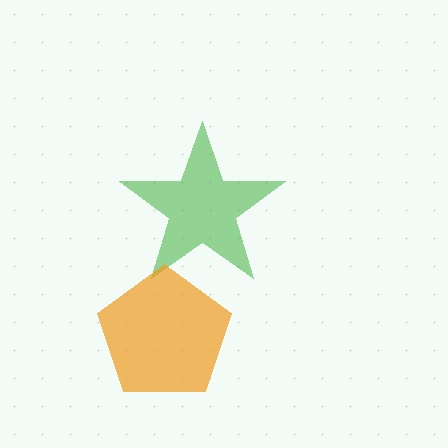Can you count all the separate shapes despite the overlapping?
Yes, there are 2 separate shapes.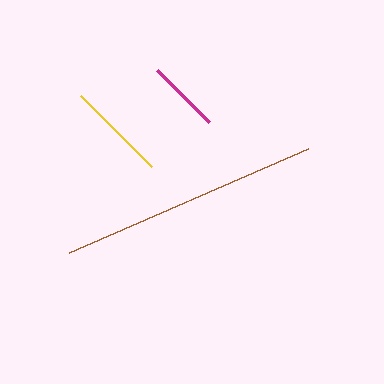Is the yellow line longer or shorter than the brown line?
The brown line is longer than the yellow line.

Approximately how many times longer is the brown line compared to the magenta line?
The brown line is approximately 3.6 times the length of the magenta line.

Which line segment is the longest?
The brown line is the longest at approximately 260 pixels.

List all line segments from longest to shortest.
From longest to shortest: brown, yellow, magenta.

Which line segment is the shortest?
The magenta line is the shortest at approximately 73 pixels.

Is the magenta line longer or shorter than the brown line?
The brown line is longer than the magenta line.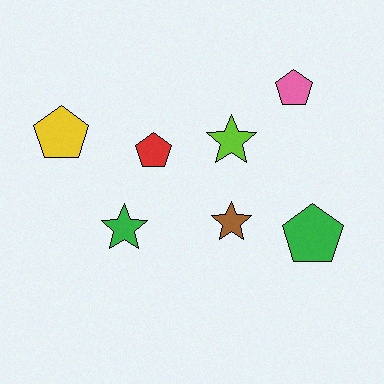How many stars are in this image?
There are 3 stars.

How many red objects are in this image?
There is 1 red object.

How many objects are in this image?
There are 7 objects.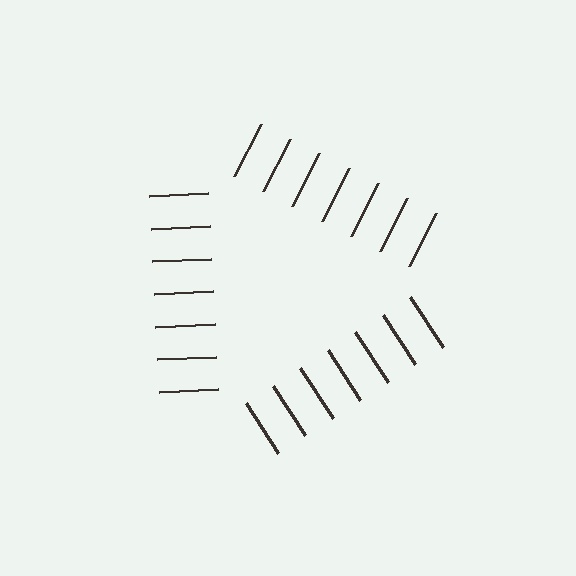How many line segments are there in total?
21 — 7 along each of the 3 edges.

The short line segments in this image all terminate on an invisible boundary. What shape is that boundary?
An illusory triangle — the line segments terminate on its edges but no continuous stroke is drawn.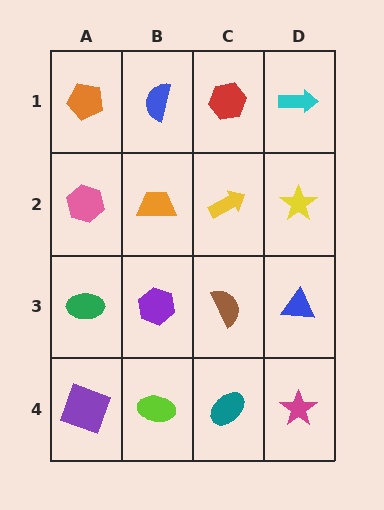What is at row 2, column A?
A pink hexagon.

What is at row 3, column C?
A brown semicircle.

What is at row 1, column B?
A blue semicircle.